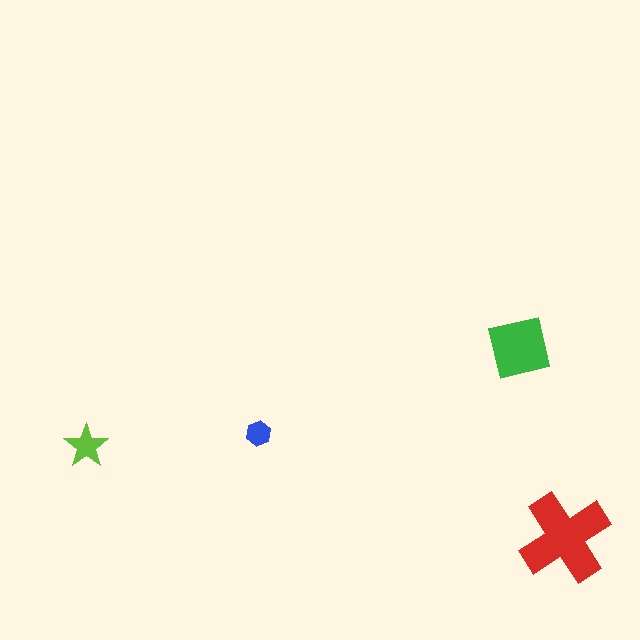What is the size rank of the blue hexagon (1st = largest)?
4th.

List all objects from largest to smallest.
The red cross, the green square, the lime star, the blue hexagon.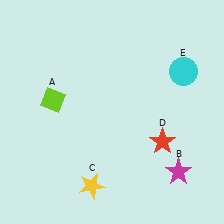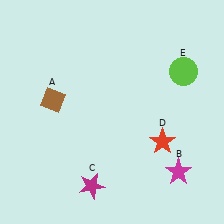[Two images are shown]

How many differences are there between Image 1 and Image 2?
There are 3 differences between the two images.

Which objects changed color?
A changed from lime to brown. C changed from yellow to magenta. E changed from cyan to lime.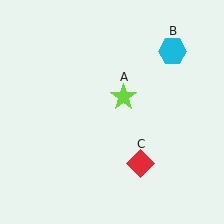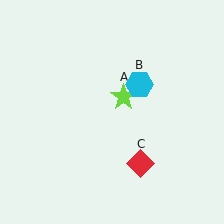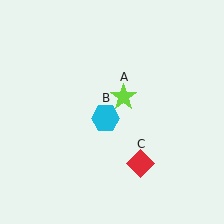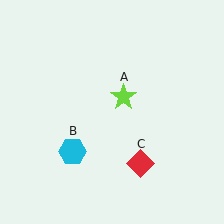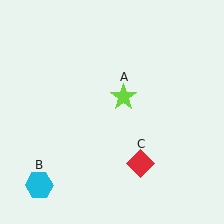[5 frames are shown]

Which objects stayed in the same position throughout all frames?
Lime star (object A) and red diamond (object C) remained stationary.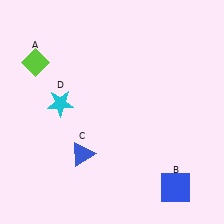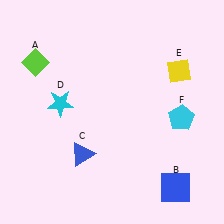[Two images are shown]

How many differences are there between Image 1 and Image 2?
There are 2 differences between the two images.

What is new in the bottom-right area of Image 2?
A cyan pentagon (F) was added in the bottom-right area of Image 2.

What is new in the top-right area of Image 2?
A yellow diamond (E) was added in the top-right area of Image 2.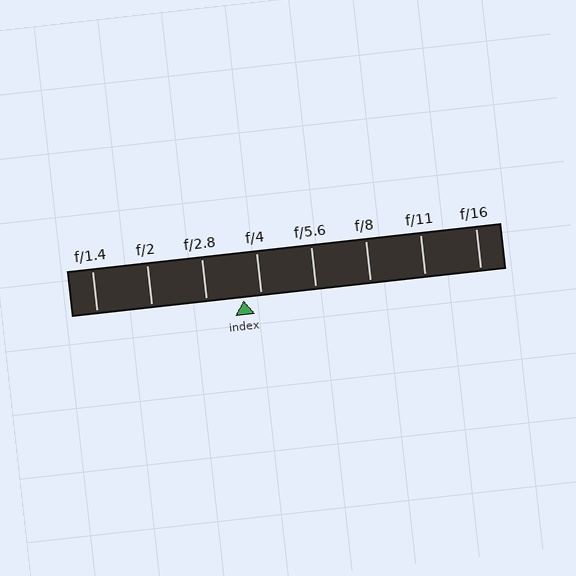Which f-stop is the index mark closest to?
The index mark is closest to f/4.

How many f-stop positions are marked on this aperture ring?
There are 8 f-stop positions marked.